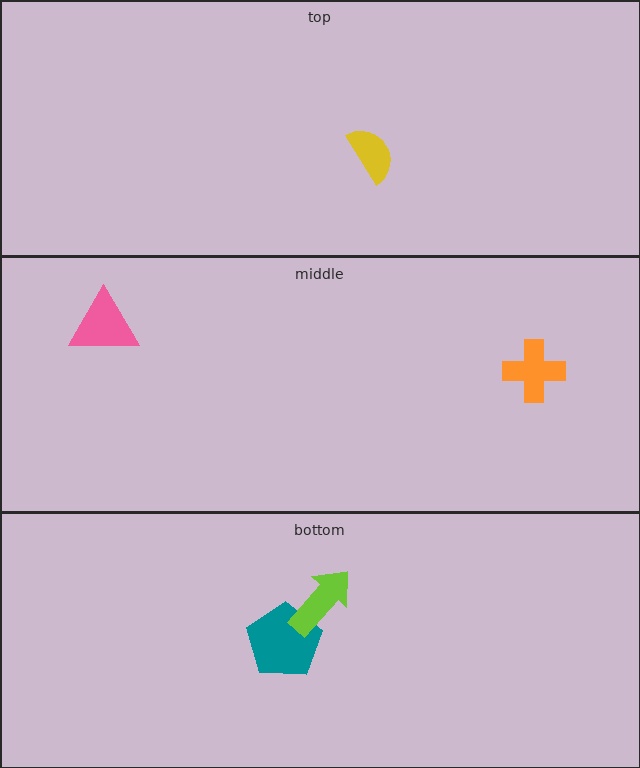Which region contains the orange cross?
The middle region.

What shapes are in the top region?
The yellow semicircle.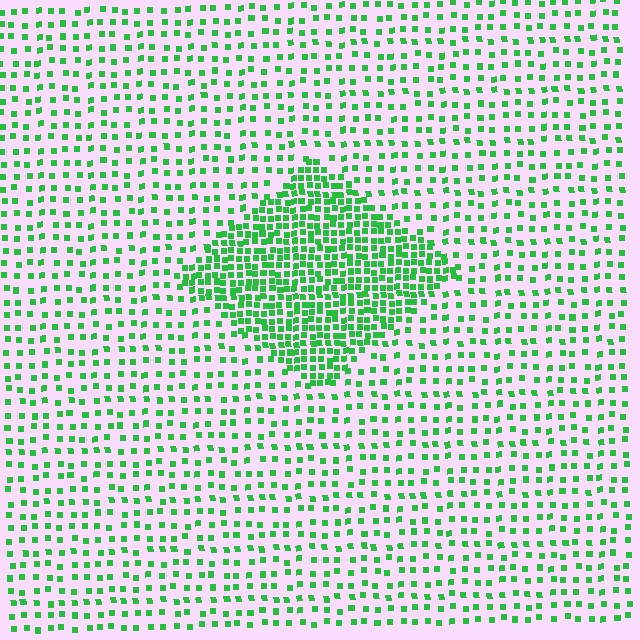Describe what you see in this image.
The image contains small green elements arranged at two different densities. A diamond-shaped region is visible where the elements are more densely packed than the surrounding area.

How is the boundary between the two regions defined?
The boundary is defined by a change in element density (approximately 2.5x ratio). All elements are the same color, size, and shape.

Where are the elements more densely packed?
The elements are more densely packed inside the diamond boundary.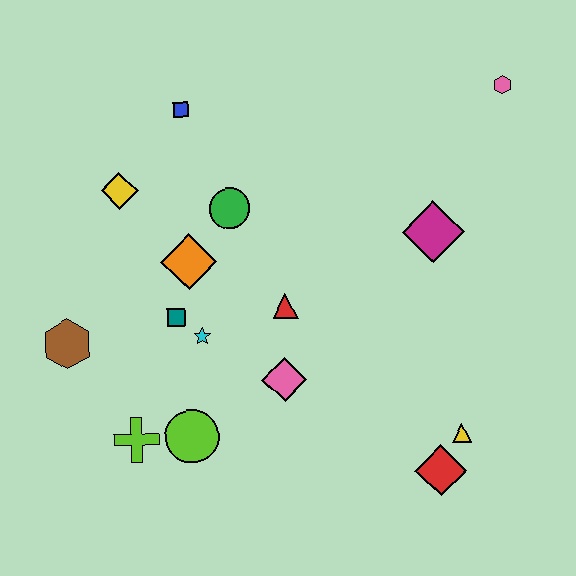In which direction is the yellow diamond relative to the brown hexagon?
The yellow diamond is above the brown hexagon.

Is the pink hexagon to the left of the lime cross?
No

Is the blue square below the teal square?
No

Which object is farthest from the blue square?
The red diamond is farthest from the blue square.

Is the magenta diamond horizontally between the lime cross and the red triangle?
No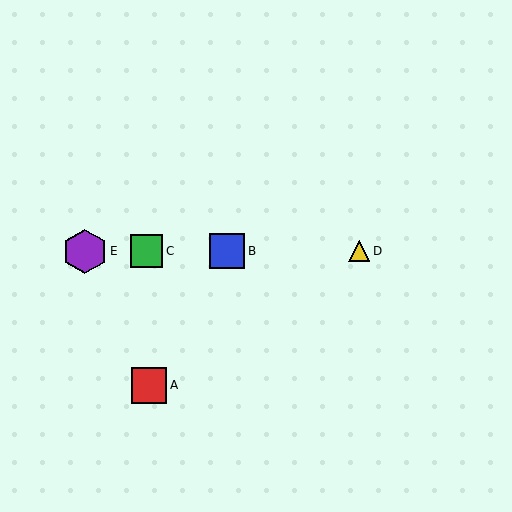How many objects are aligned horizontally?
4 objects (B, C, D, E) are aligned horizontally.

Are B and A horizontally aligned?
No, B is at y≈251 and A is at y≈385.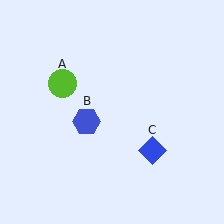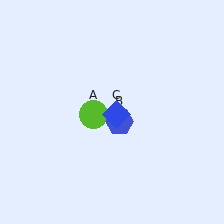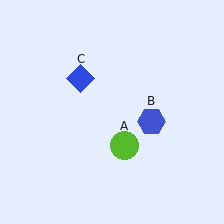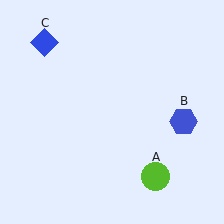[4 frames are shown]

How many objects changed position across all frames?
3 objects changed position: lime circle (object A), blue hexagon (object B), blue diamond (object C).